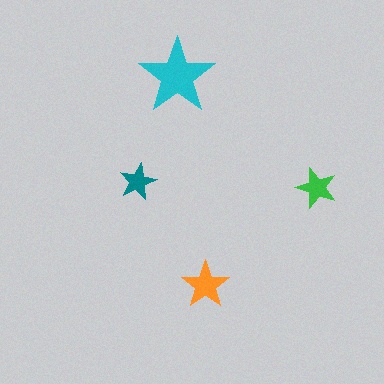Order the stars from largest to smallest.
the cyan one, the orange one, the green one, the teal one.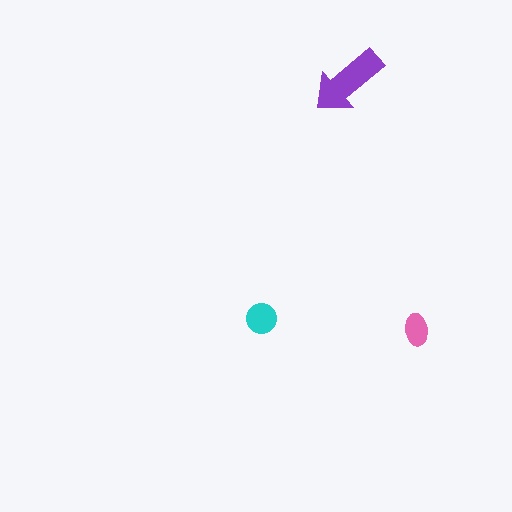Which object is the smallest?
The pink ellipse.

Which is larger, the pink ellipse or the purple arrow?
The purple arrow.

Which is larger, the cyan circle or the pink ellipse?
The cyan circle.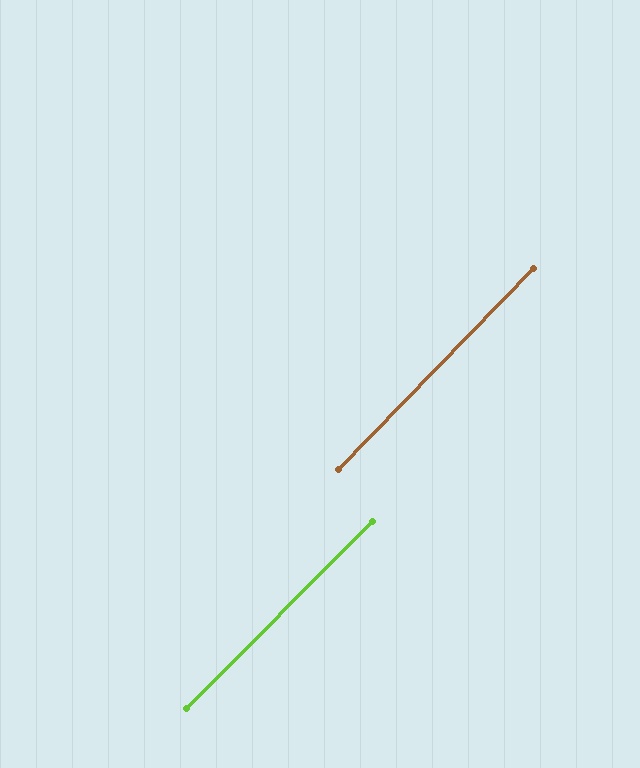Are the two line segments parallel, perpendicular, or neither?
Parallel — their directions differ by only 0.8°.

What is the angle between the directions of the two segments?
Approximately 1 degree.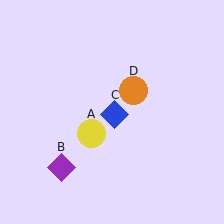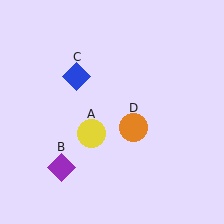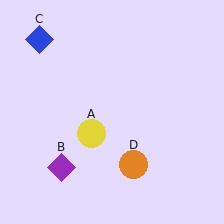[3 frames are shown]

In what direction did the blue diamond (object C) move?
The blue diamond (object C) moved up and to the left.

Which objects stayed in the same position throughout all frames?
Yellow circle (object A) and purple diamond (object B) remained stationary.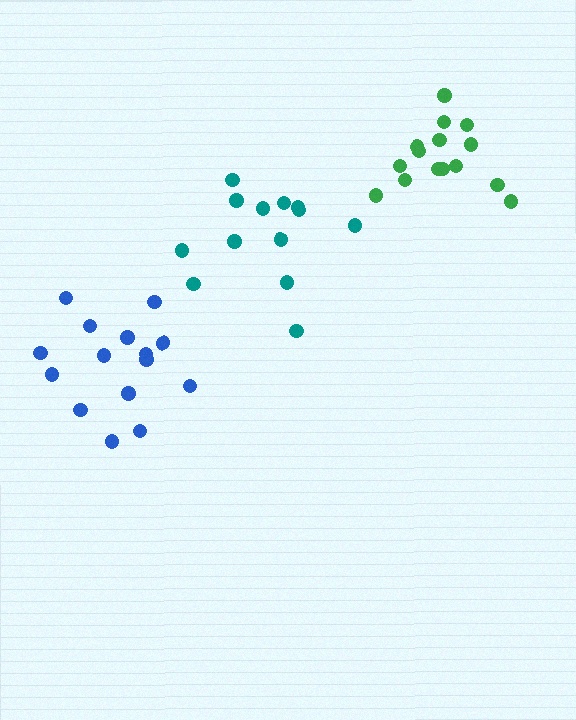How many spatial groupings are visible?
There are 3 spatial groupings.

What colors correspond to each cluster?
The clusters are colored: teal, blue, green.